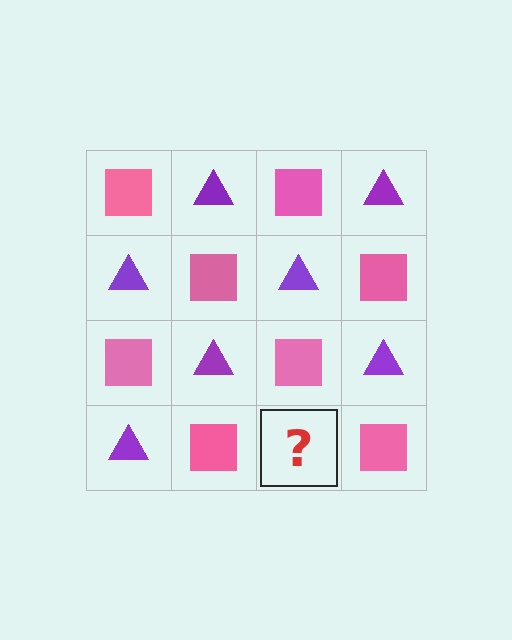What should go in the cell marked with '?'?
The missing cell should contain a purple triangle.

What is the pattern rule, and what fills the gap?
The rule is that it alternates pink square and purple triangle in a checkerboard pattern. The gap should be filled with a purple triangle.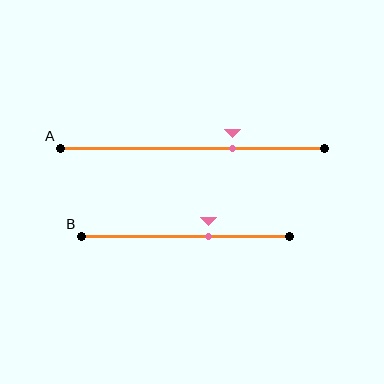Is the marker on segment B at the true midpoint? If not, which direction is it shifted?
No, the marker on segment B is shifted to the right by about 11% of the segment length.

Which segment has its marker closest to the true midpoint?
Segment B has its marker closest to the true midpoint.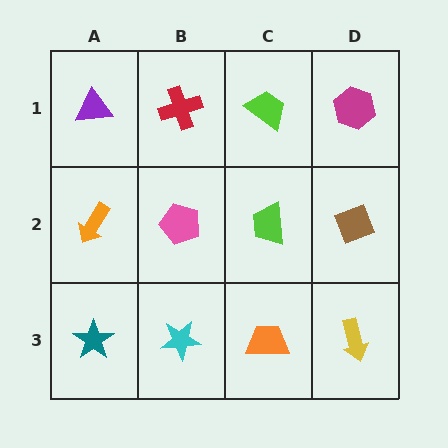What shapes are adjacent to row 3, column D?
A brown diamond (row 2, column D), an orange trapezoid (row 3, column C).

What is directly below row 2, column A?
A teal star.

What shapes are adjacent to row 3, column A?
An orange arrow (row 2, column A), a cyan star (row 3, column B).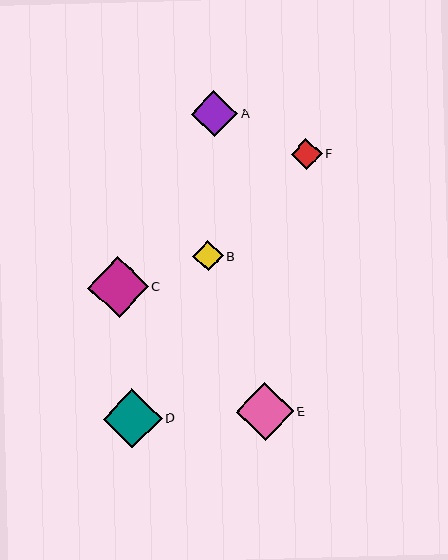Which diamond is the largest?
Diamond C is the largest with a size of approximately 60 pixels.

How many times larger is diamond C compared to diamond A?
Diamond C is approximately 1.3 times the size of diamond A.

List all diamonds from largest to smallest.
From largest to smallest: C, D, E, A, F, B.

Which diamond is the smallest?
Diamond B is the smallest with a size of approximately 31 pixels.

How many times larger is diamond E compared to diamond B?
Diamond E is approximately 1.9 times the size of diamond B.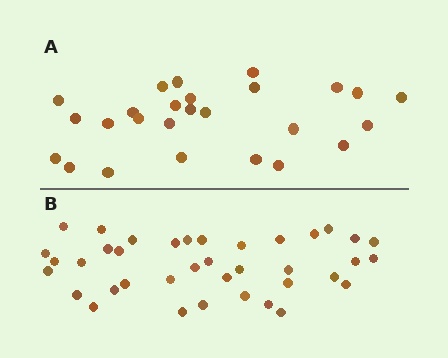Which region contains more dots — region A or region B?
Region B (the bottom region) has more dots.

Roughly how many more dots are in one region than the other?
Region B has roughly 12 or so more dots than region A.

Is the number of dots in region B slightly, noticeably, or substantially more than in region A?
Region B has substantially more. The ratio is roughly 1.5 to 1.